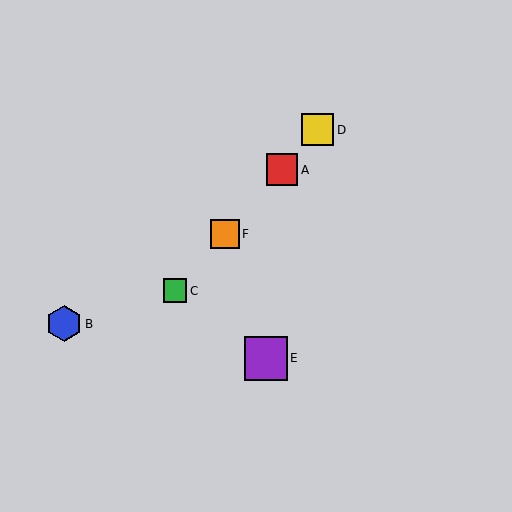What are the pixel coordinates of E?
Object E is at (266, 358).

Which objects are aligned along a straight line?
Objects A, C, D, F are aligned along a straight line.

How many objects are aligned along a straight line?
4 objects (A, C, D, F) are aligned along a straight line.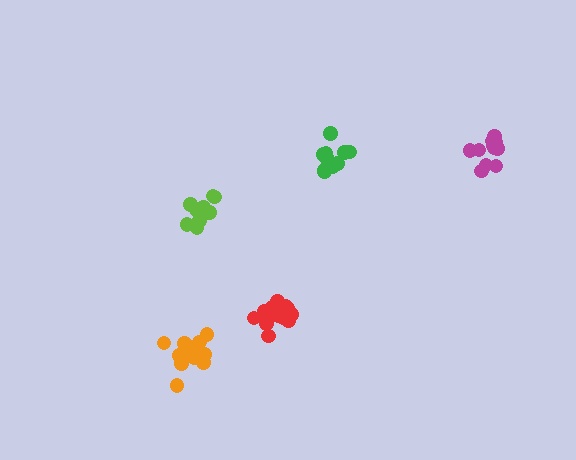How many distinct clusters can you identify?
There are 5 distinct clusters.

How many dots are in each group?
Group 1: 11 dots, Group 2: 12 dots, Group 3: 14 dots, Group 4: 12 dots, Group 5: 11 dots (60 total).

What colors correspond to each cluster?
The clusters are colored: magenta, green, red, orange, lime.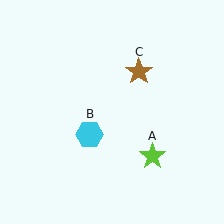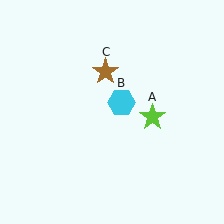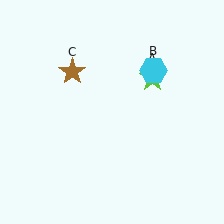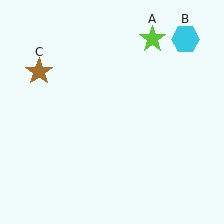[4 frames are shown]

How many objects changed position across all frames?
3 objects changed position: lime star (object A), cyan hexagon (object B), brown star (object C).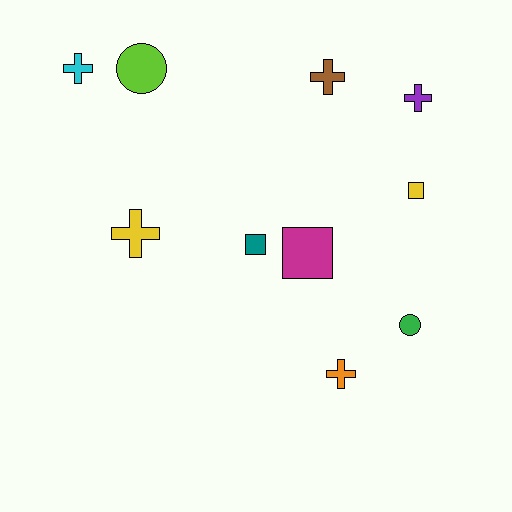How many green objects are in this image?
There is 1 green object.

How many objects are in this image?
There are 10 objects.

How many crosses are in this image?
There are 5 crosses.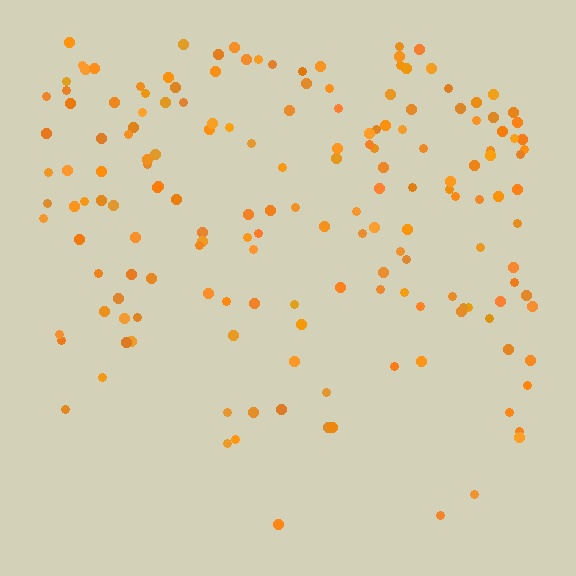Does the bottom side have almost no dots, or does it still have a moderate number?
Still a moderate number, just noticeably fewer than the top.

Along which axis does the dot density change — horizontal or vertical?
Vertical.